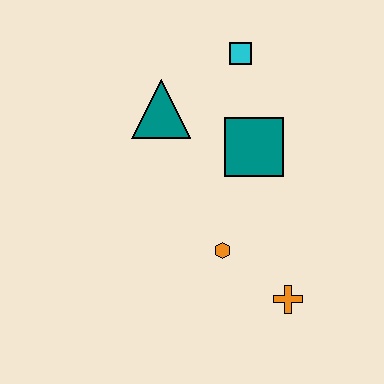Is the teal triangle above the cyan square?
No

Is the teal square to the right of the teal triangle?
Yes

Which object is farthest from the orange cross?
The cyan square is farthest from the orange cross.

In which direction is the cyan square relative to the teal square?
The cyan square is above the teal square.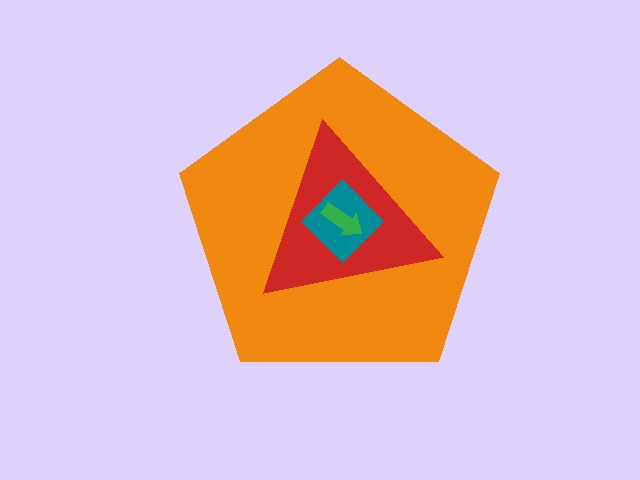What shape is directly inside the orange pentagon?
The red triangle.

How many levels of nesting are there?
4.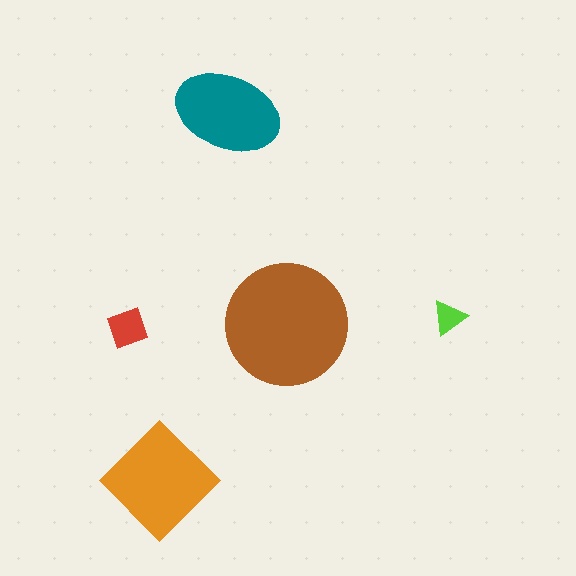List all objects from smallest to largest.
The lime triangle, the red square, the teal ellipse, the orange diamond, the brown circle.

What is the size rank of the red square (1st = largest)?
4th.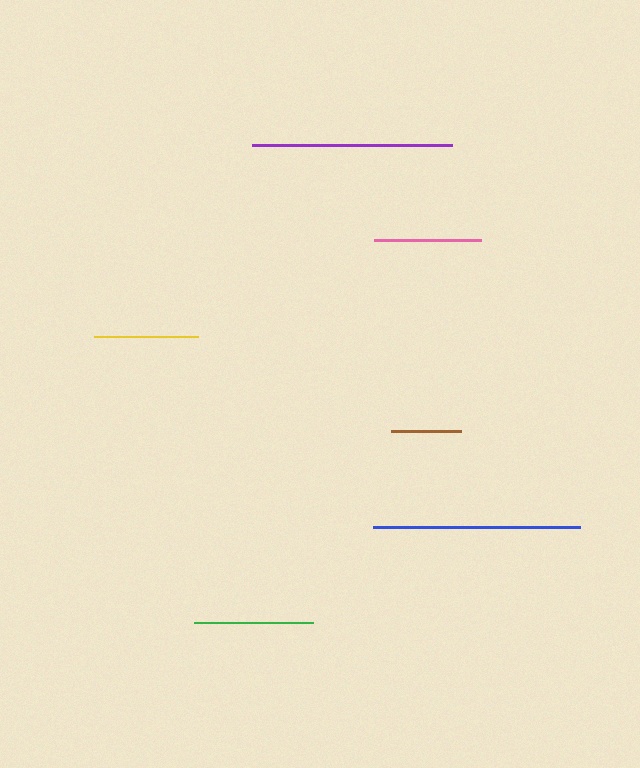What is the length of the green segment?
The green segment is approximately 119 pixels long.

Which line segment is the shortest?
The brown line is the shortest at approximately 70 pixels.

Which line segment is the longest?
The blue line is the longest at approximately 207 pixels.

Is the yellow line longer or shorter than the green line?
The green line is longer than the yellow line.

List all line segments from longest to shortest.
From longest to shortest: blue, purple, green, pink, yellow, brown.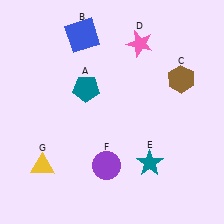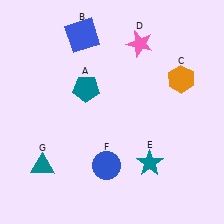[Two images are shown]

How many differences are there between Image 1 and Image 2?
There are 3 differences between the two images.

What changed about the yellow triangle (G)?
In Image 1, G is yellow. In Image 2, it changed to teal.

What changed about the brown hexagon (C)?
In Image 1, C is brown. In Image 2, it changed to orange.